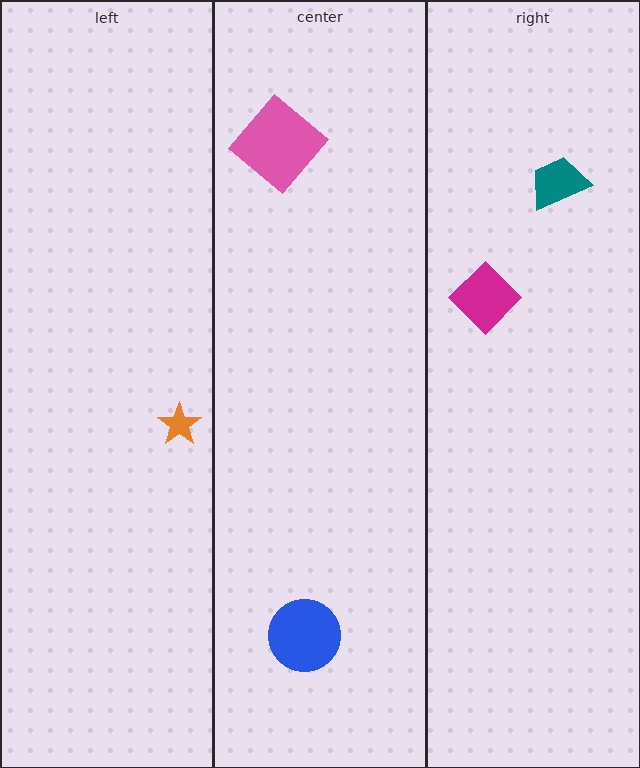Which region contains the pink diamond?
The center region.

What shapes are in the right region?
The magenta diamond, the teal trapezoid.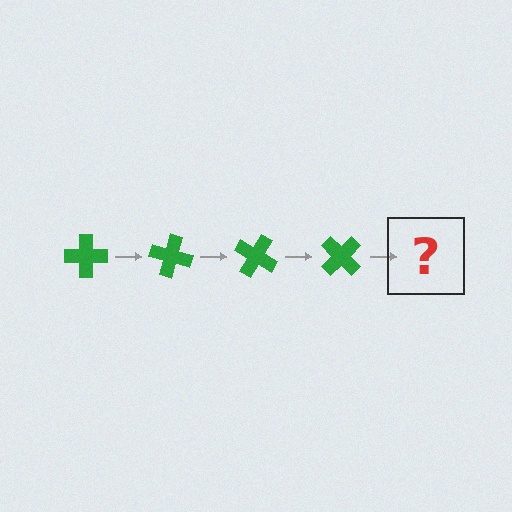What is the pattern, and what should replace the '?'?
The pattern is that the cross rotates 15 degrees each step. The '?' should be a green cross rotated 60 degrees.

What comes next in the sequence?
The next element should be a green cross rotated 60 degrees.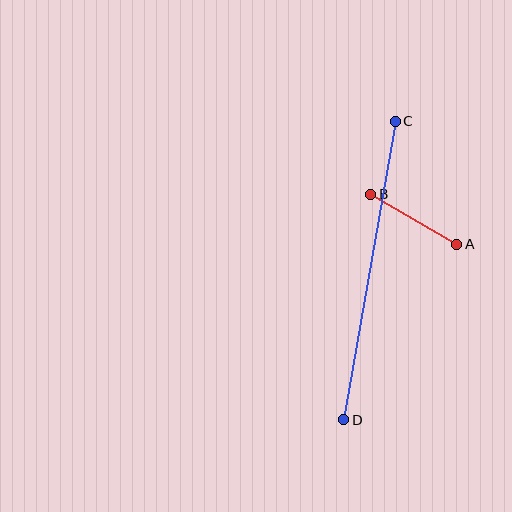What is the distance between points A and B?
The distance is approximately 100 pixels.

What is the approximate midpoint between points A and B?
The midpoint is at approximately (414, 219) pixels.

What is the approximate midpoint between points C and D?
The midpoint is at approximately (369, 270) pixels.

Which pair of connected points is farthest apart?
Points C and D are farthest apart.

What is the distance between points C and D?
The distance is approximately 303 pixels.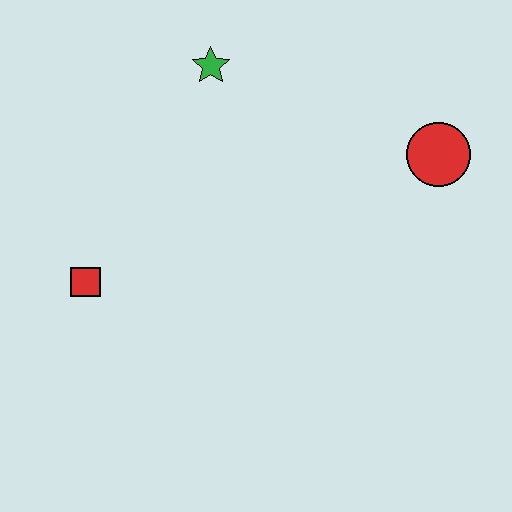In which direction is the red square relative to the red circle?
The red square is to the left of the red circle.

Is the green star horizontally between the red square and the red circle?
Yes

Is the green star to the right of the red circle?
No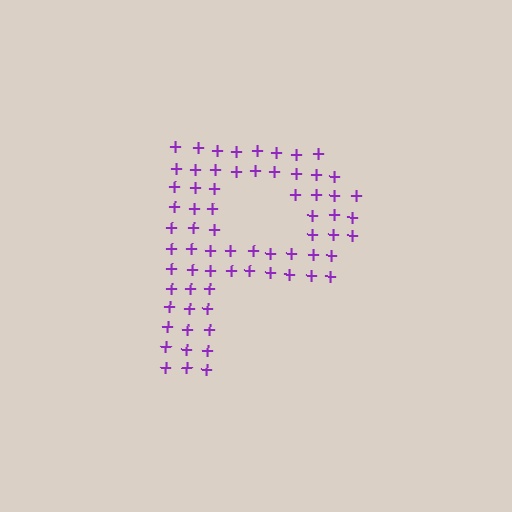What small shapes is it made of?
It is made of small plus signs.